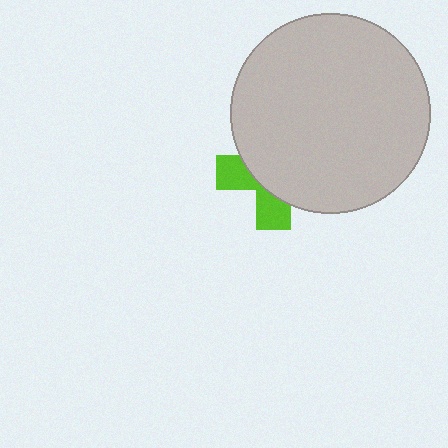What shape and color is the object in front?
The object in front is a light gray circle.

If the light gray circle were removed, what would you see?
You would see the complete lime cross.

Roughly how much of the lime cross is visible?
A small part of it is visible (roughly 35%).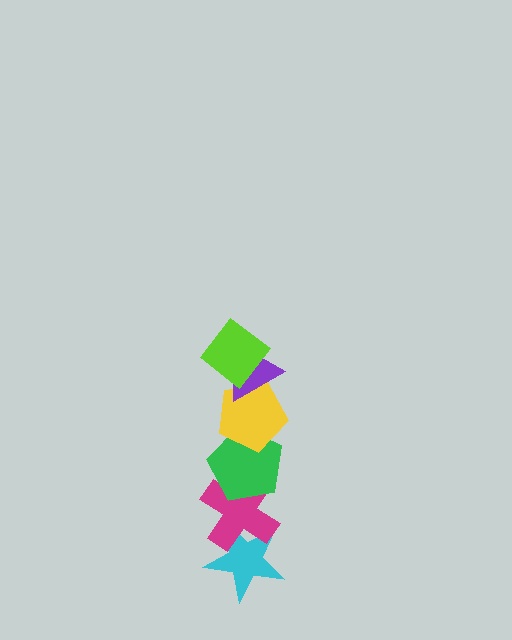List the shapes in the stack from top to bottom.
From top to bottom: the lime diamond, the purple triangle, the yellow pentagon, the green pentagon, the magenta cross, the cyan star.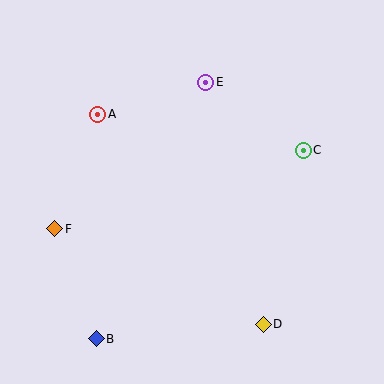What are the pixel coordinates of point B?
Point B is at (96, 339).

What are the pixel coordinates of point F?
Point F is at (55, 229).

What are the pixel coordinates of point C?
Point C is at (303, 150).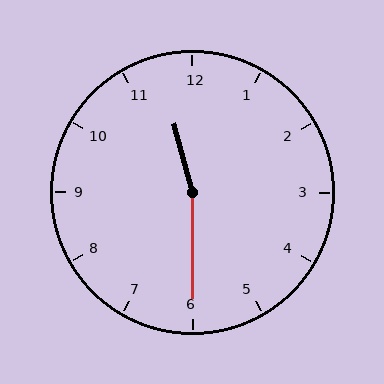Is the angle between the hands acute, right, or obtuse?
It is obtuse.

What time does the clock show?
11:30.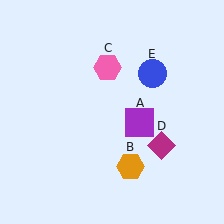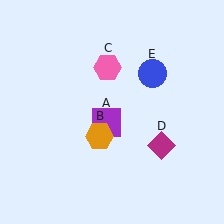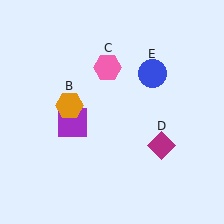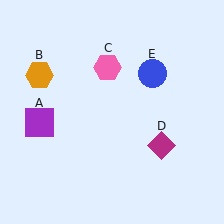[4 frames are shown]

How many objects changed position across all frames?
2 objects changed position: purple square (object A), orange hexagon (object B).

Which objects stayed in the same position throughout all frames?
Pink hexagon (object C) and magenta diamond (object D) and blue circle (object E) remained stationary.